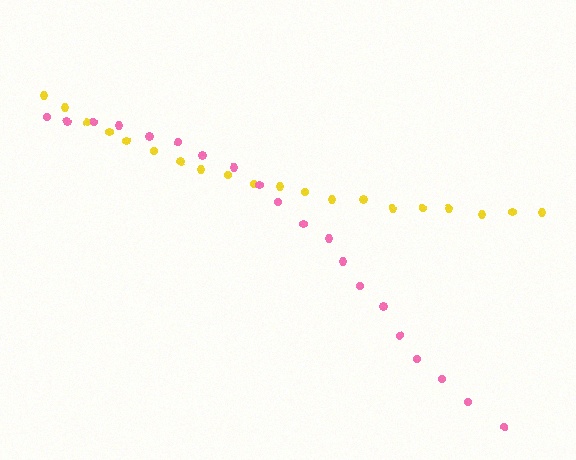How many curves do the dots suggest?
There are 2 distinct paths.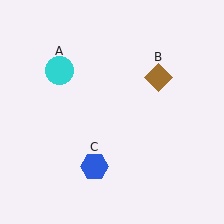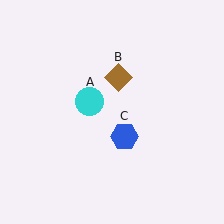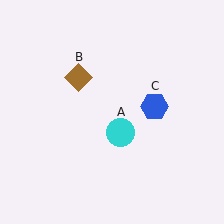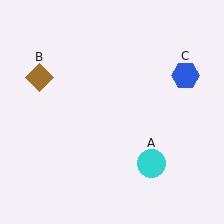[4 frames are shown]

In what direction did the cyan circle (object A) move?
The cyan circle (object A) moved down and to the right.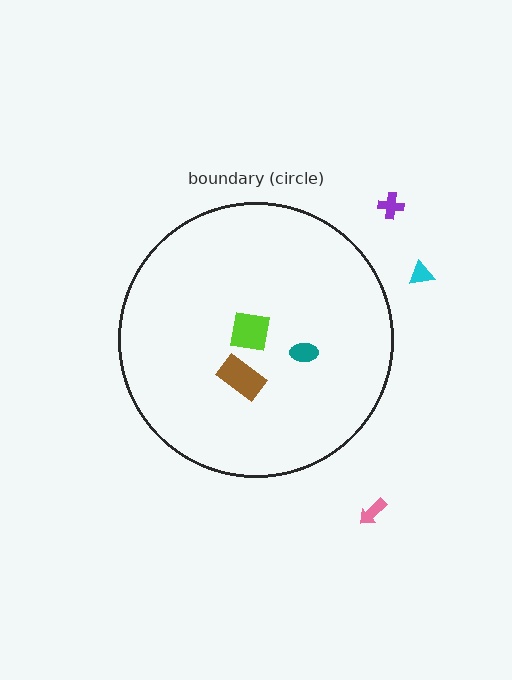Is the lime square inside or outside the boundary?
Inside.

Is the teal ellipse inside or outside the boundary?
Inside.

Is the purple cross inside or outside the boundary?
Outside.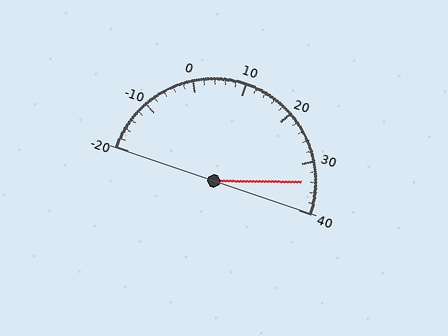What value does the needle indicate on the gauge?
The needle indicates approximately 34.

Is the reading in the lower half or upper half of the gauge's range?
The reading is in the upper half of the range (-20 to 40).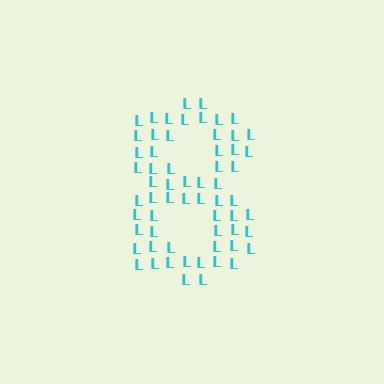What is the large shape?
The large shape is the digit 8.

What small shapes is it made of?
It is made of small letter L's.